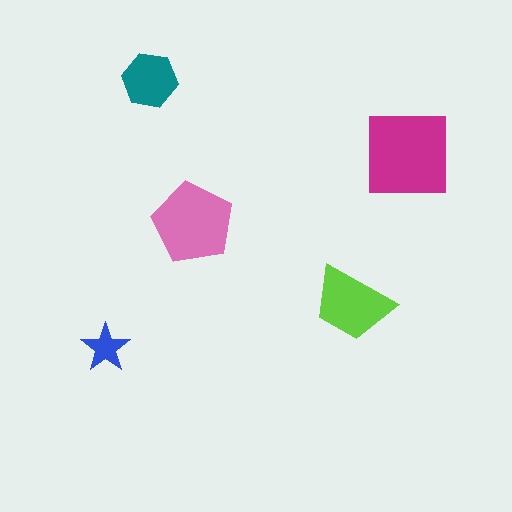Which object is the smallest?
The blue star.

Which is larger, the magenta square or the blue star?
The magenta square.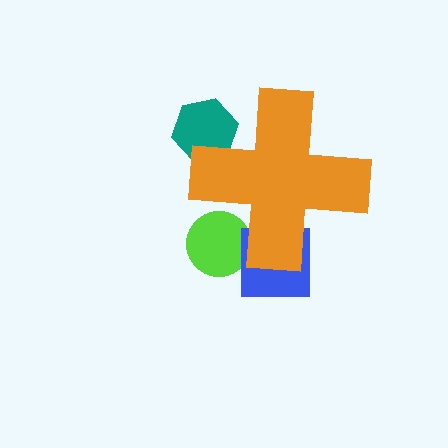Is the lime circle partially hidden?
Yes, the lime circle is partially hidden behind the orange cross.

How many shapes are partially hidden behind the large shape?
3 shapes are partially hidden.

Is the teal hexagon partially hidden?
Yes, the teal hexagon is partially hidden behind the orange cross.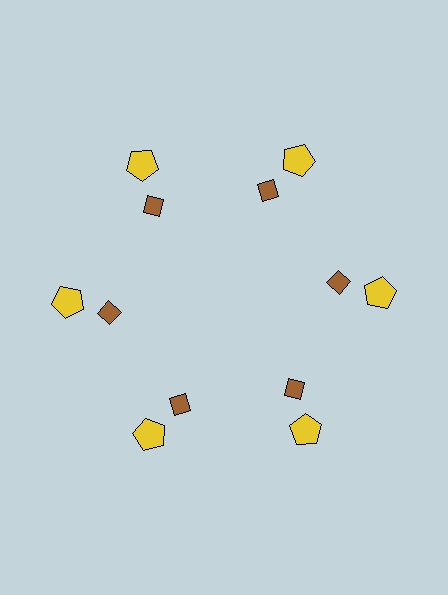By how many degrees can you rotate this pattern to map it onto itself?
The pattern maps onto itself every 60 degrees of rotation.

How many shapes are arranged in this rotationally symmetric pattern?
There are 12 shapes, arranged in 6 groups of 2.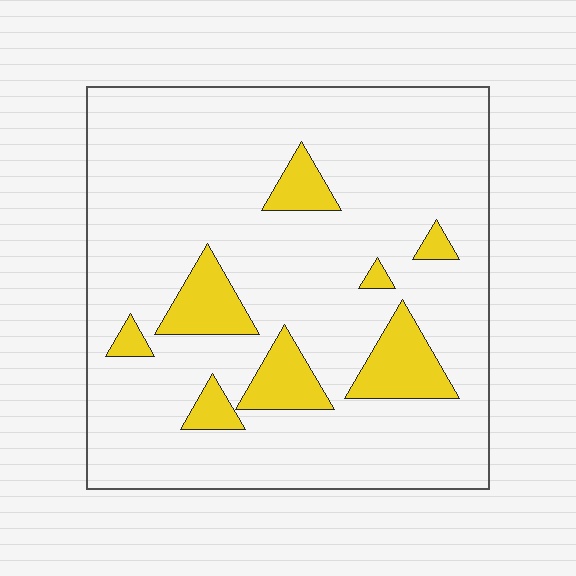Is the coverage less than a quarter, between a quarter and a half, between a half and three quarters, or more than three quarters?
Less than a quarter.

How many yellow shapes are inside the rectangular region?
8.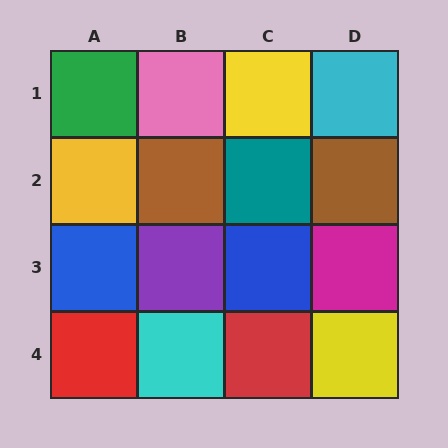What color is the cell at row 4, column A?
Red.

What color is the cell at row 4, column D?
Yellow.